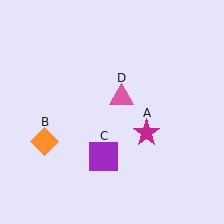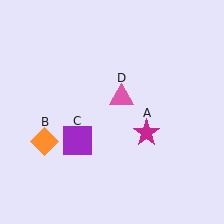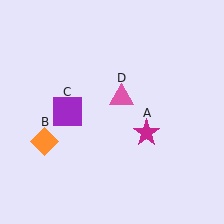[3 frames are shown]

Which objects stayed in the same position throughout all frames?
Magenta star (object A) and orange diamond (object B) and pink triangle (object D) remained stationary.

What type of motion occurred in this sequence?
The purple square (object C) rotated clockwise around the center of the scene.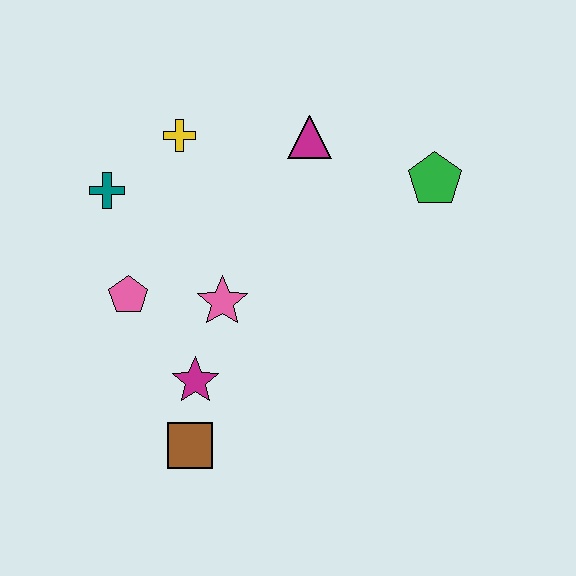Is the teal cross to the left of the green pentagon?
Yes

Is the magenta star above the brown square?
Yes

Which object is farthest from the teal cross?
The green pentagon is farthest from the teal cross.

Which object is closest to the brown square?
The magenta star is closest to the brown square.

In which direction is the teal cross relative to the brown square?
The teal cross is above the brown square.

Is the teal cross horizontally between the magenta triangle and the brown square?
No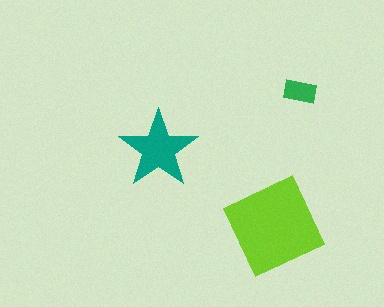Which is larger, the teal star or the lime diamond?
The lime diamond.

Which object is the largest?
The lime diamond.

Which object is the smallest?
The green rectangle.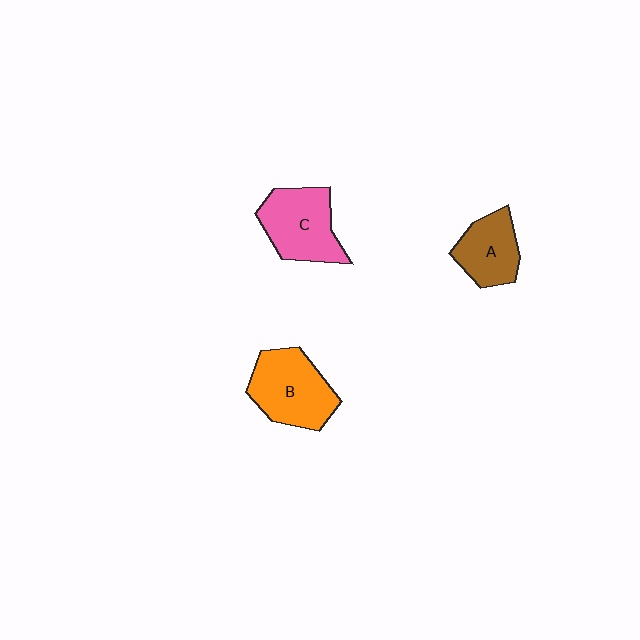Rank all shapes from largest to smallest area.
From largest to smallest: B (orange), C (pink), A (brown).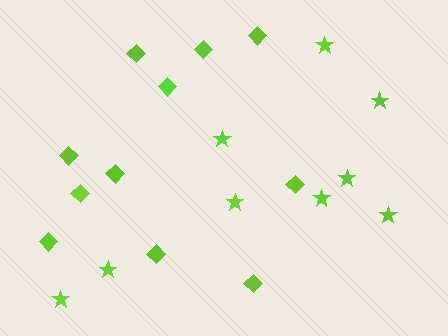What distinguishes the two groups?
There are 2 groups: one group of diamonds (11) and one group of stars (9).